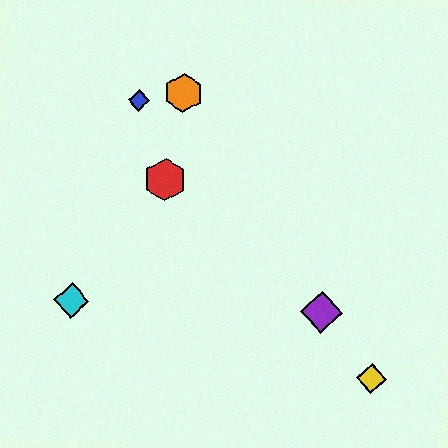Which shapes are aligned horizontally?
The green hexagon, the purple diamond, the cyan diamond are aligned horizontally.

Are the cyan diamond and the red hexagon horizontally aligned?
No, the cyan diamond is at y≈301 and the red hexagon is at y≈180.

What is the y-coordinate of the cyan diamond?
The cyan diamond is at y≈301.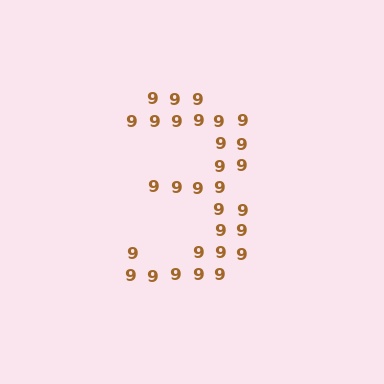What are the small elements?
The small elements are digit 9's.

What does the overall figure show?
The overall figure shows the digit 3.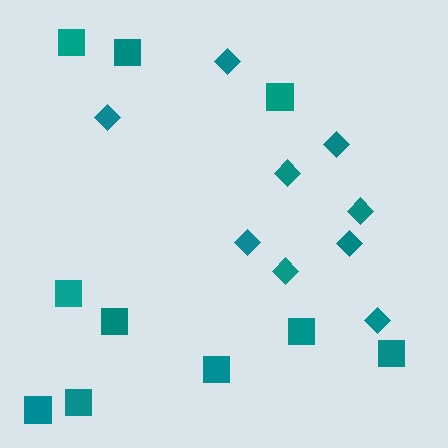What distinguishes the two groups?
There are 2 groups: one group of diamonds (9) and one group of squares (10).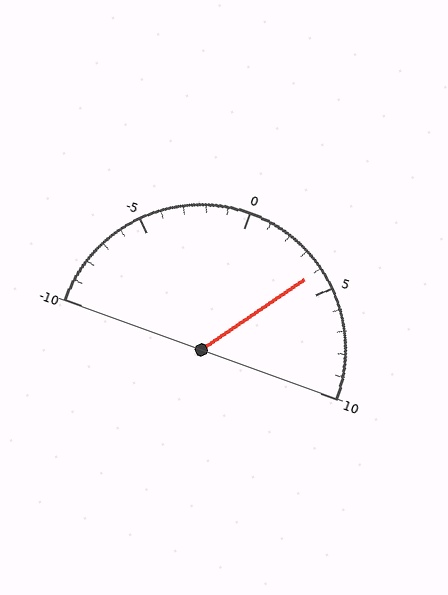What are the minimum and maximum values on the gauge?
The gauge ranges from -10 to 10.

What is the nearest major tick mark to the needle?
The nearest major tick mark is 5.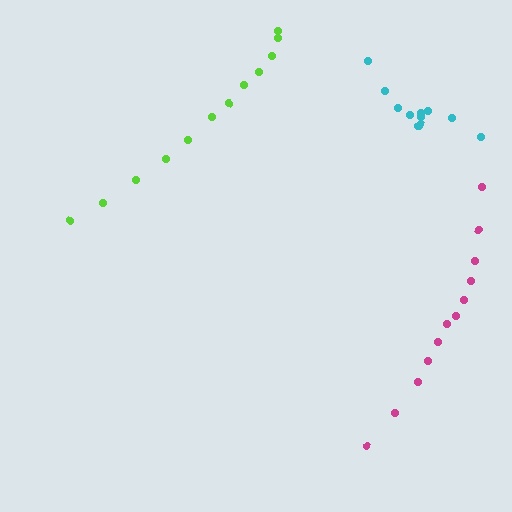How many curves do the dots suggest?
There are 3 distinct paths.